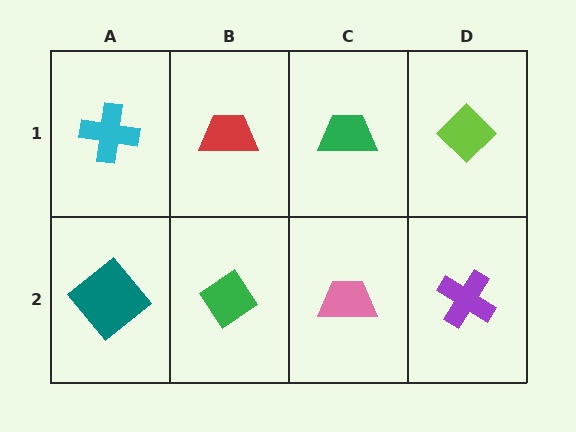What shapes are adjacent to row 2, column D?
A lime diamond (row 1, column D), a pink trapezoid (row 2, column C).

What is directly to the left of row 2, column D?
A pink trapezoid.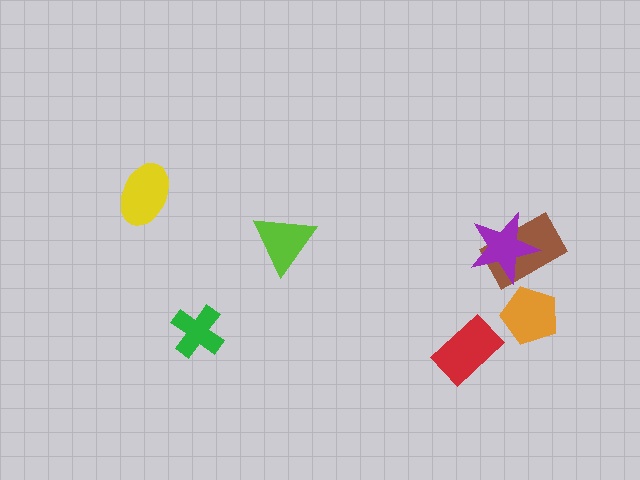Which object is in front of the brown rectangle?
The purple star is in front of the brown rectangle.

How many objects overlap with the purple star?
1 object overlaps with the purple star.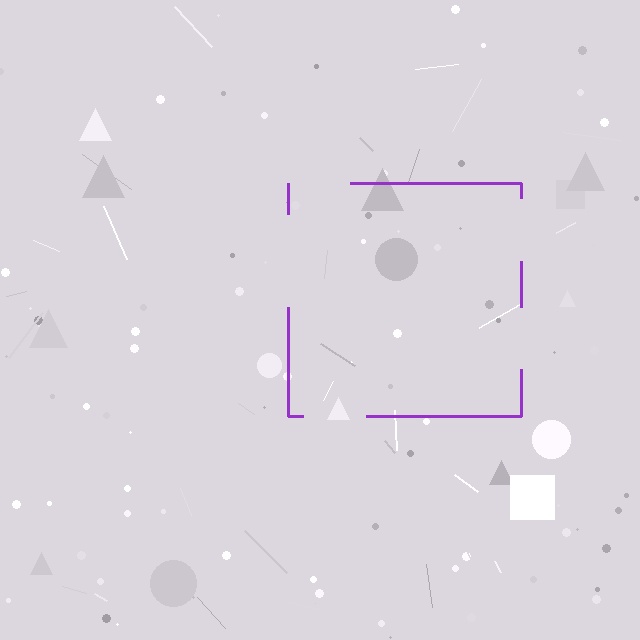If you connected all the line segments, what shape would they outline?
They would outline a square.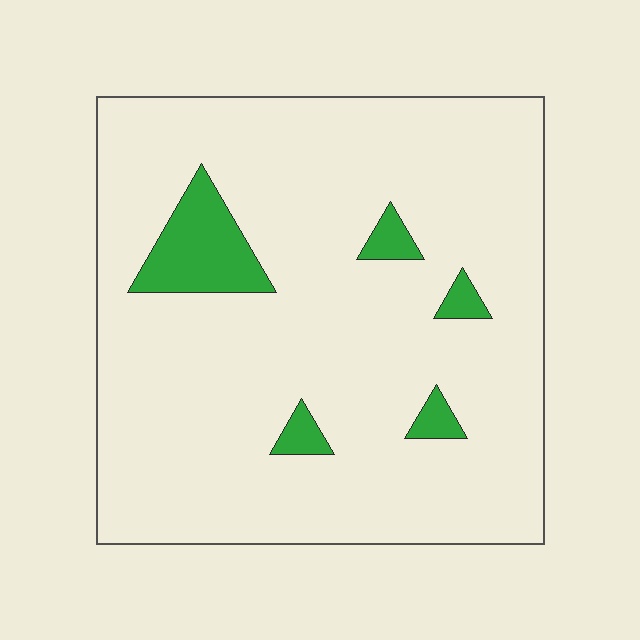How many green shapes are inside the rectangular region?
5.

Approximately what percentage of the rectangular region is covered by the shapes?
Approximately 10%.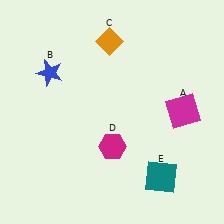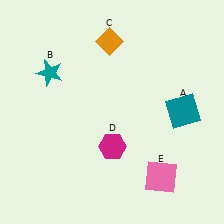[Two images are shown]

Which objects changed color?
A changed from magenta to teal. B changed from blue to teal. E changed from teal to pink.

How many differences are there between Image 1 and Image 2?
There are 3 differences between the two images.